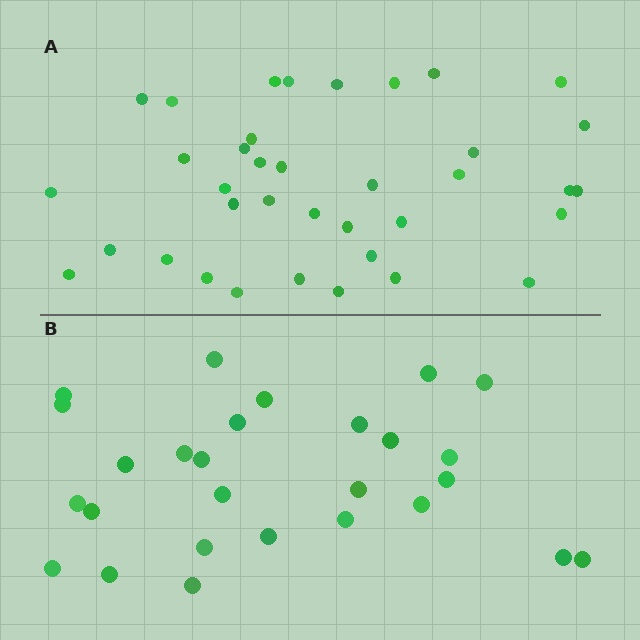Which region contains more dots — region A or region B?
Region A (the top region) has more dots.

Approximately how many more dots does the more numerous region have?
Region A has roughly 10 or so more dots than region B.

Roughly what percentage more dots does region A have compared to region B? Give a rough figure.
About 35% more.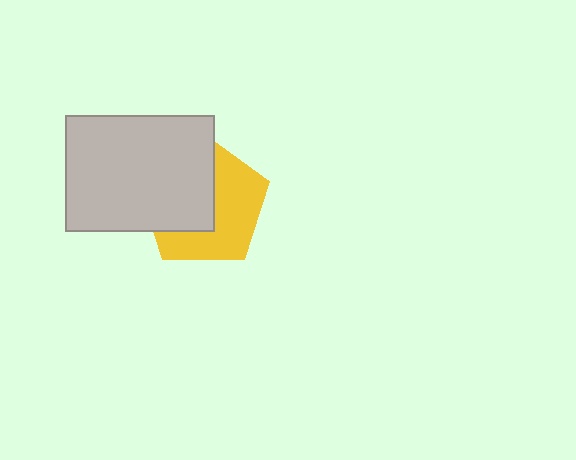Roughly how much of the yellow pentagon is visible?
About half of it is visible (roughly 51%).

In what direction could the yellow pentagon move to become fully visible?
The yellow pentagon could move right. That would shift it out from behind the light gray rectangle entirely.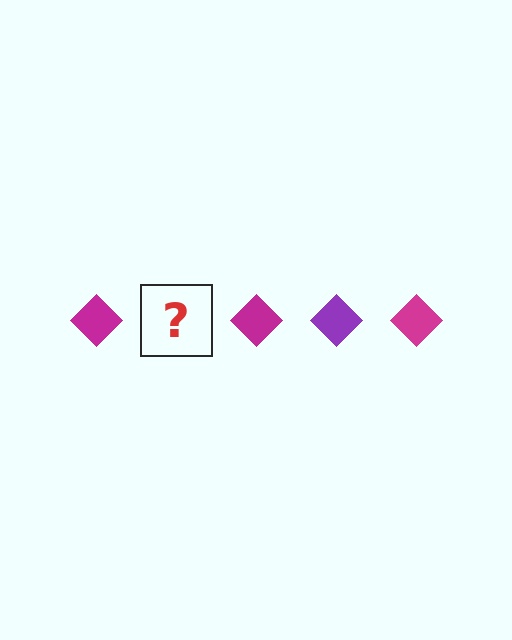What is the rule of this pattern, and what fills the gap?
The rule is that the pattern cycles through magenta, purple diamonds. The gap should be filled with a purple diamond.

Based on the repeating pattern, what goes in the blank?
The blank should be a purple diamond.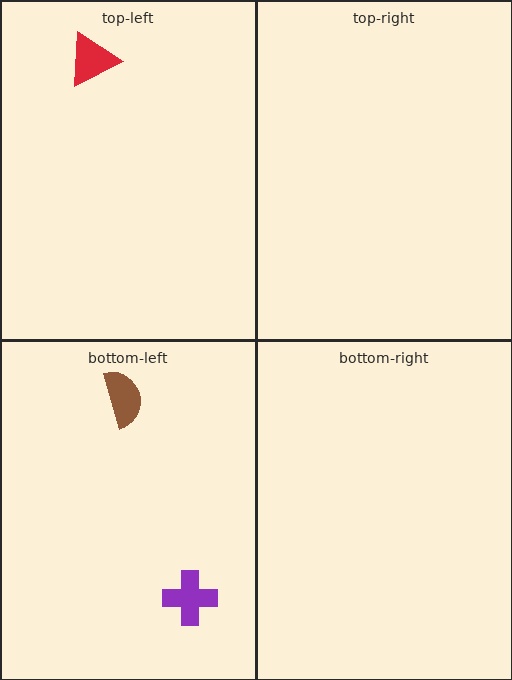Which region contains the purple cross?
The bottom-left region.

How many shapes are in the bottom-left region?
2.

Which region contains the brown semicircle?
The bottom-left region.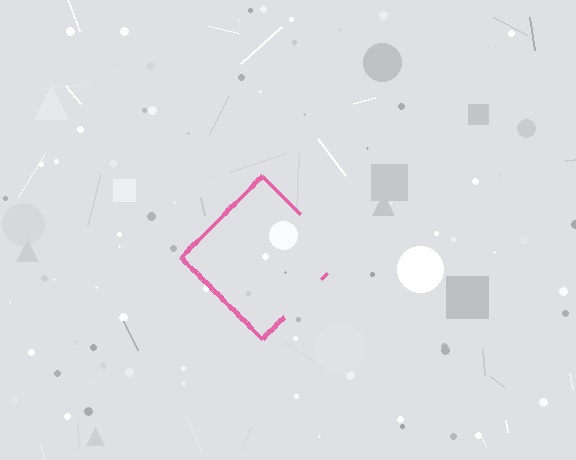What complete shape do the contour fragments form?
The contour fragments form a diamond.